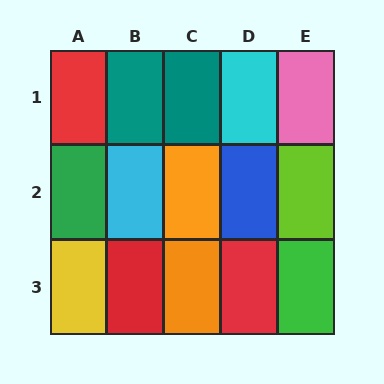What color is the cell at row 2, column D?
Blue.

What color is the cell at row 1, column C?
Teal.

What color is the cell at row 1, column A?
Red.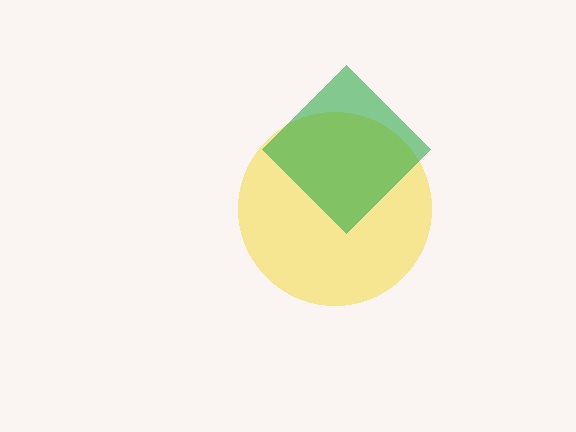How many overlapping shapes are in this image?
There are 2 overlapping shapes in the image.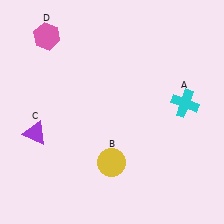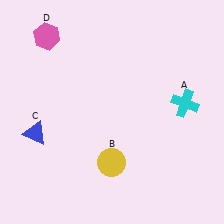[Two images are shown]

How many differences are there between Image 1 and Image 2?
There is 1 difference between the two images.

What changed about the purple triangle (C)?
In Image 1, C is purple. In Image 2, it changed to blue.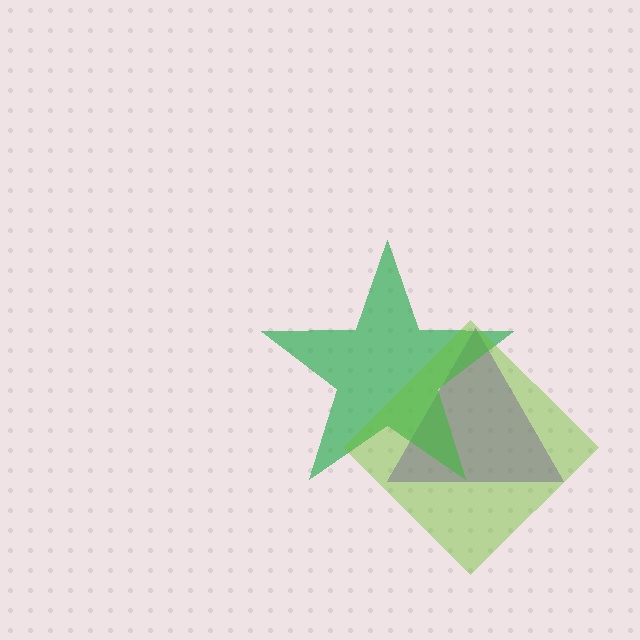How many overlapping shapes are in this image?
There are 3 overlapping shapes in the image.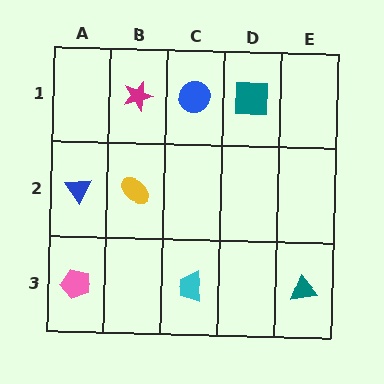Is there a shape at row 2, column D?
No, that cell is empty.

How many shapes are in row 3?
3 shapes.